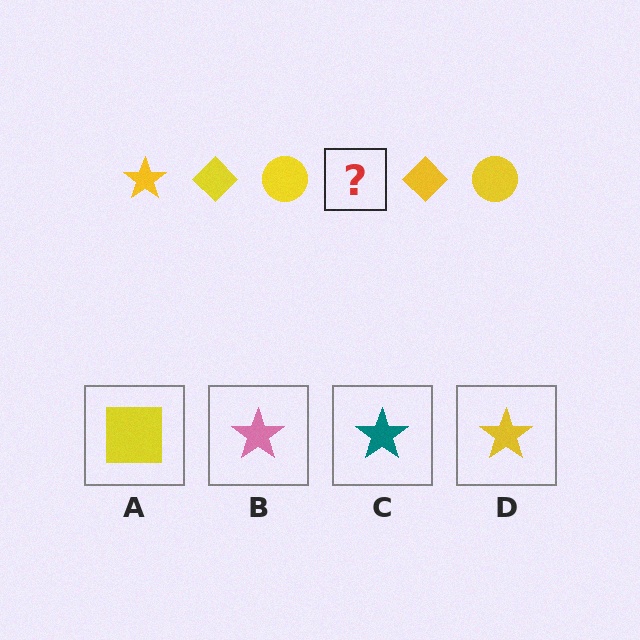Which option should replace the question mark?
Option D.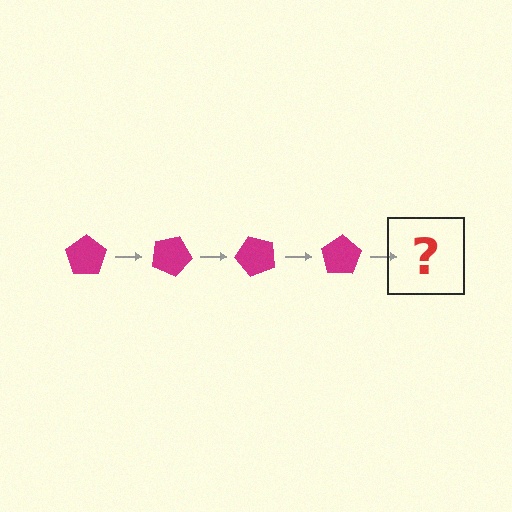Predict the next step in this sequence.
The next step is a magenta pentagon rotated 100 degrees.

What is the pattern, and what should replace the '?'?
The pattern is that the pentagon rotates 25 degrees each step. The '?' should be a magenta pentagon rotated 100 degrees.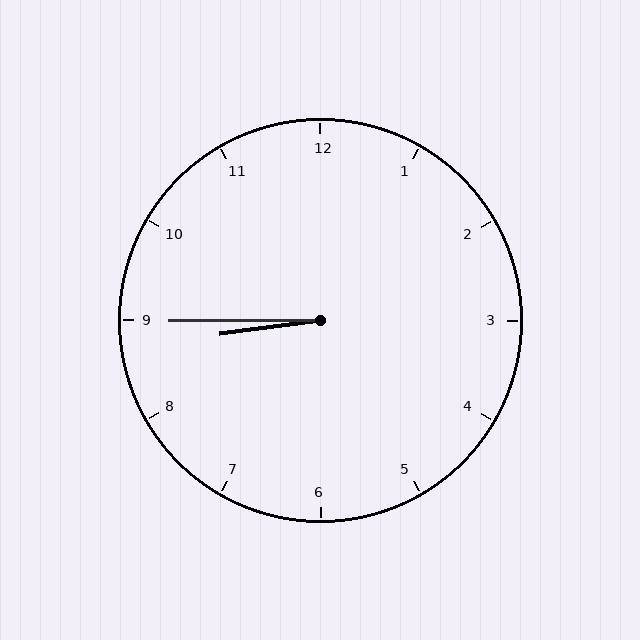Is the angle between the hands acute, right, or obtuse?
It is acute.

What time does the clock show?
8:45.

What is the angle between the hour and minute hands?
Approximately 8 degrees.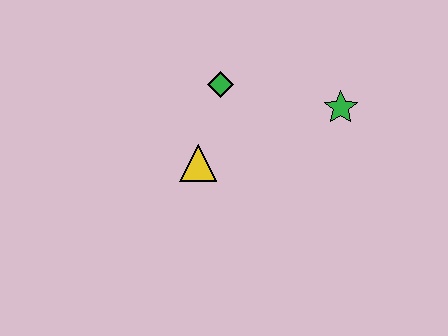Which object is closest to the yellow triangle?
The green diamond is closest to the yellow triangle.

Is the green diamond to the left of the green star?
Yes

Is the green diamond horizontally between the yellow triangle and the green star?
Yes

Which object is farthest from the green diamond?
The green star is farthest from the green diamond.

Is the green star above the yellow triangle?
Yes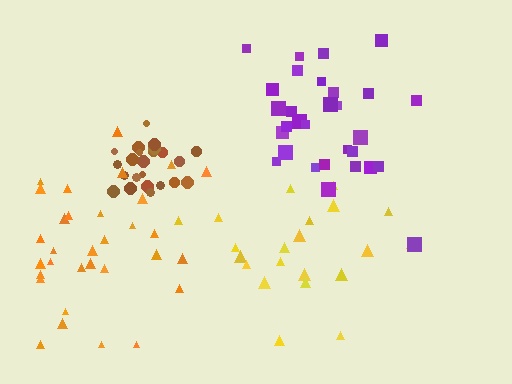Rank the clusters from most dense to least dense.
brown, purple, yellow, orange.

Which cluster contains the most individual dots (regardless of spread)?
Orange (32).